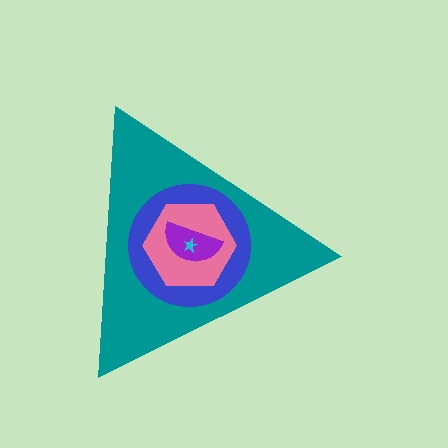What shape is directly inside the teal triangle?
The blue circle.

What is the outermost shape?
The teal triangle.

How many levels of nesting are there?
5.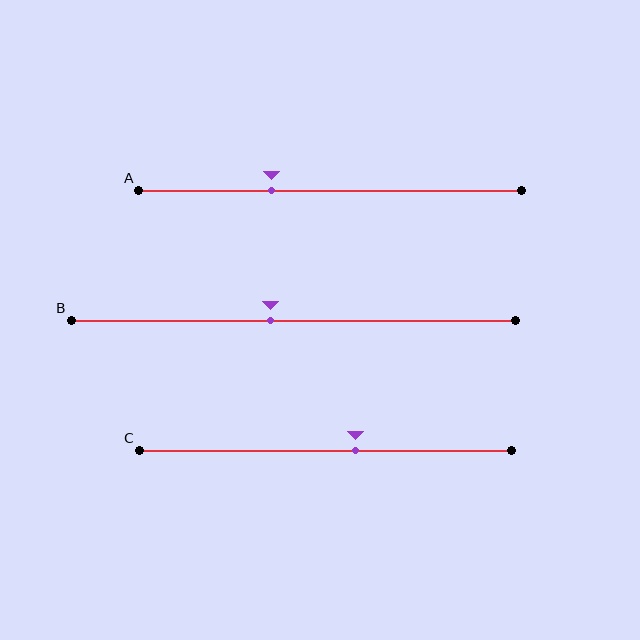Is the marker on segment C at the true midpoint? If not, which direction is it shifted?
No, the marker on segment C is shifted to the right by about 8% of the segment length.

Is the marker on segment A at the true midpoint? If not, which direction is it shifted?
No, the marker on segment A is shifted to the left by about 15% of the segment length.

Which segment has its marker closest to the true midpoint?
Segment B has its marker closest to the true midpoint.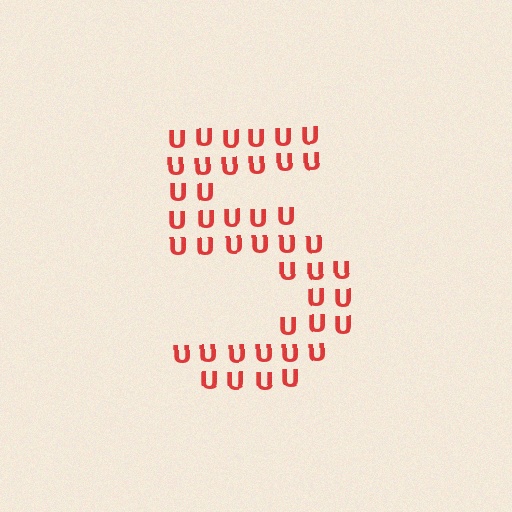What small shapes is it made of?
It is made of small letter U's.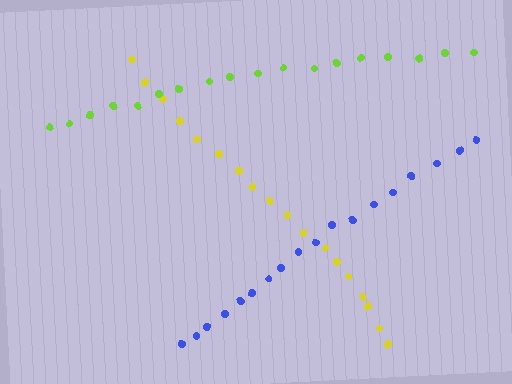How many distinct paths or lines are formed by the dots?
There are 3 distinct paths.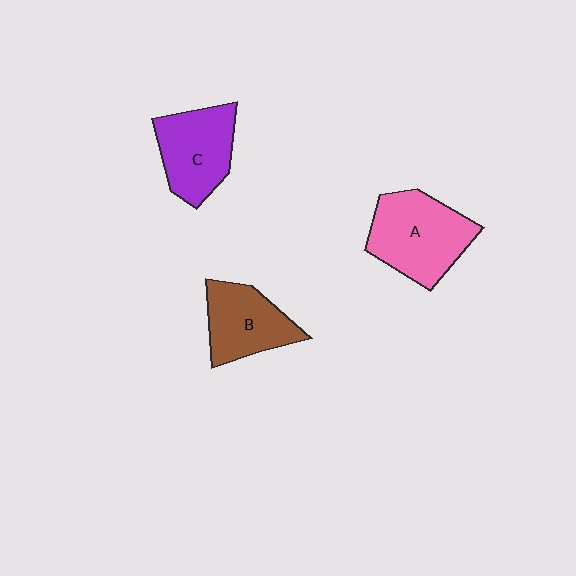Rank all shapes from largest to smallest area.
From largest to smallest: A (pink), C (purple), B (brown).